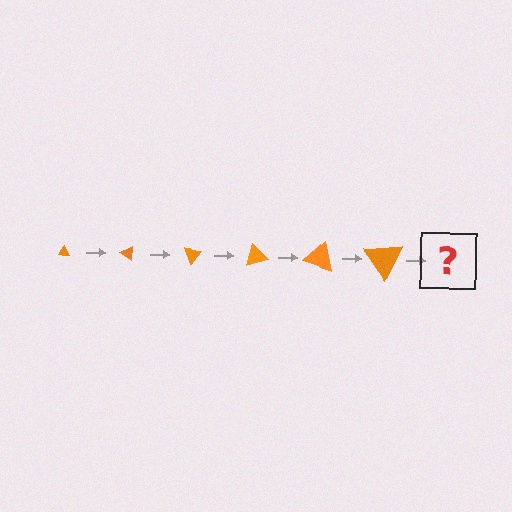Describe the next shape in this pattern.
It should be a triangle, larger than the previous one and rotated 210 degrees from the start.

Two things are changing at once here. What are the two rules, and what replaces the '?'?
The two rules are that the triangle grows larger each step and it rotates 35 degrees each step. The '?' should be a triangle, larger than the previous one and rotated 210 degrees from the start.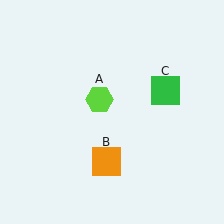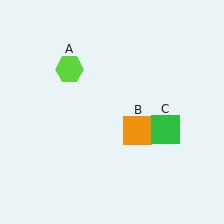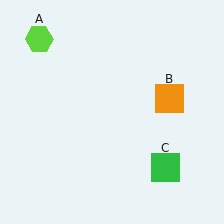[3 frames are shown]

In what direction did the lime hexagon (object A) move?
The lime hexagon (object A) moved up and to the left.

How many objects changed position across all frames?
3 objects changed position: lime hexagon (object A), orange square (object B), green square (object C).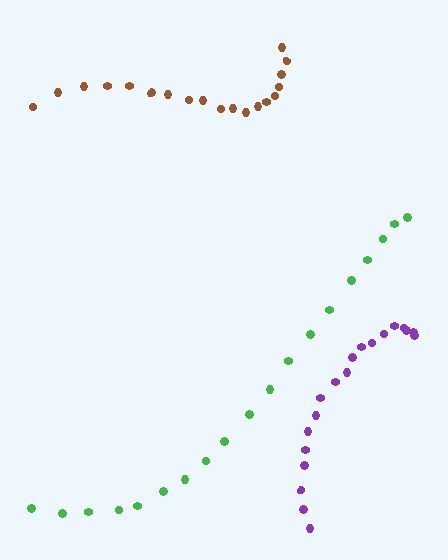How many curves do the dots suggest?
There are 3 distinct paths.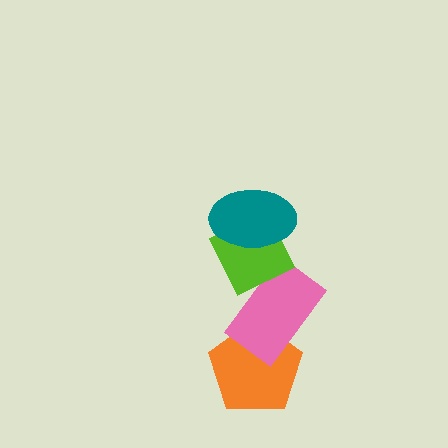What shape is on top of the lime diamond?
The teal ellipse is on top of the lime diamond.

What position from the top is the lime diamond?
The lime diamond is 2nd from the top.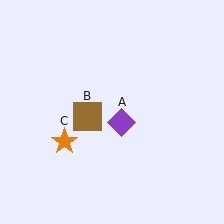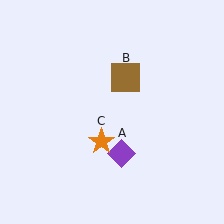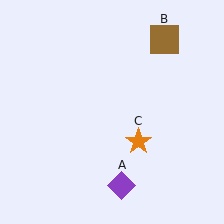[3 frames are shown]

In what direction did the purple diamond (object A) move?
The purple diamond (object A) moved down.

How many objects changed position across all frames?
3 objects changed position: purple diamond (object A), brown square (object B), orange star (object C).